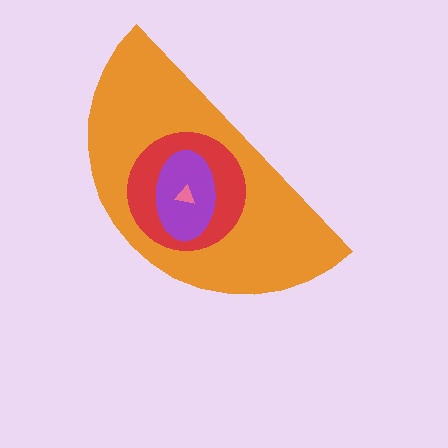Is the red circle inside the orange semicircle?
Yes.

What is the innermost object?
The pink triangle.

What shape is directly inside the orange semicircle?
The red circle.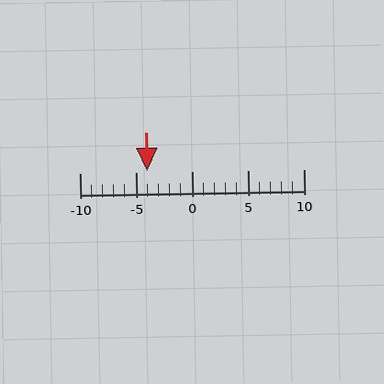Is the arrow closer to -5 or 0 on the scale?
The arrow is closer to -5.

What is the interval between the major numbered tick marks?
The major tick marks are spaced 5 units apart.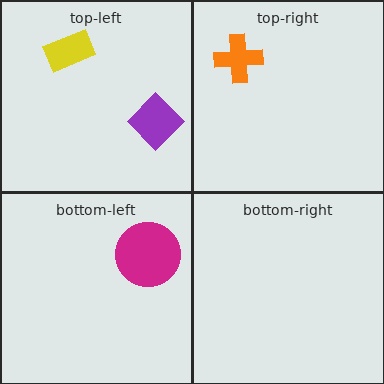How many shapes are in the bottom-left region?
1.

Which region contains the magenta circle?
The bottom-left region.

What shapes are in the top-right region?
The orange cross.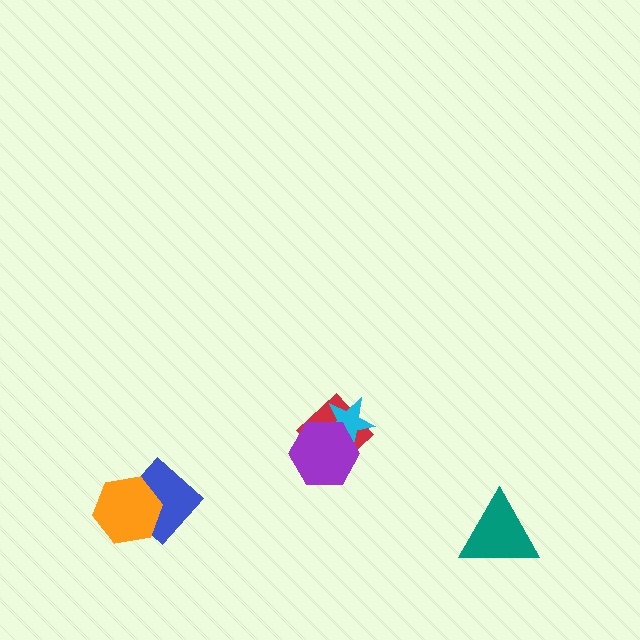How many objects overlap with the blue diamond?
1 object overlaps with the blue diamond.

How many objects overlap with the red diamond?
2 objects overlap with the red diamond.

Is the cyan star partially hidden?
Yes, it is partially covered by another shape.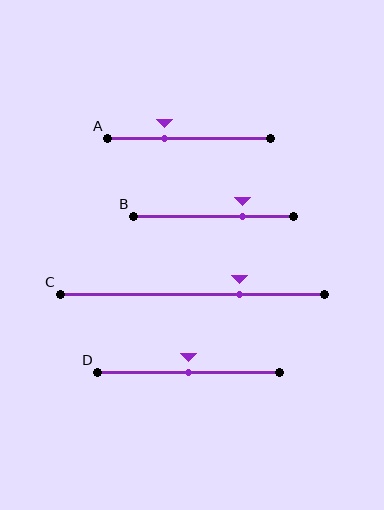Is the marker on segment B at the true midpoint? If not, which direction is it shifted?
No, the marker on segment B is shifted to the right by about 18% of the segment length.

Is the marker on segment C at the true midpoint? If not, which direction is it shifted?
No, the marker on segment C is shifted to the right by about 18% of the segment length.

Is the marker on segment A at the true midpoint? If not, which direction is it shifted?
No, the marker on segment A is shifted to the left by about 15% of the segment length.